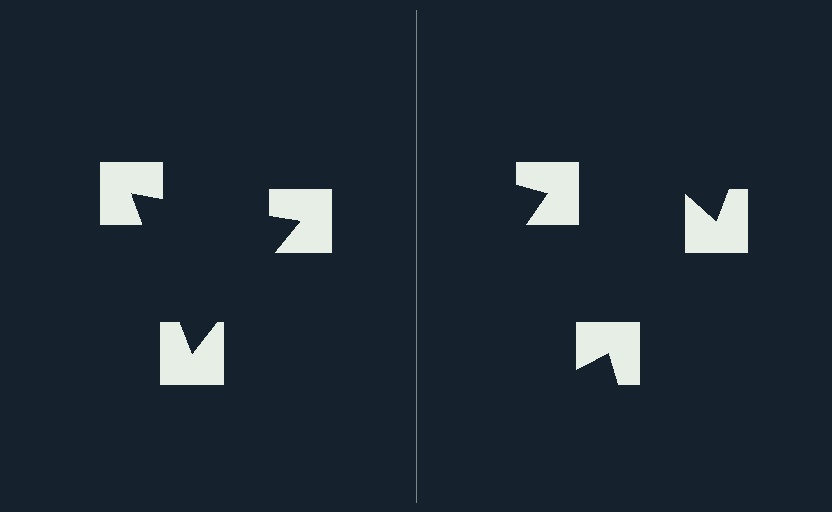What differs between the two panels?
The notched squares are positioned identically on both sides; only the wedge orientations differ. On the left they align to a triangle; on the right they are misaligned.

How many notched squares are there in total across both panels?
6 — 3 on each side.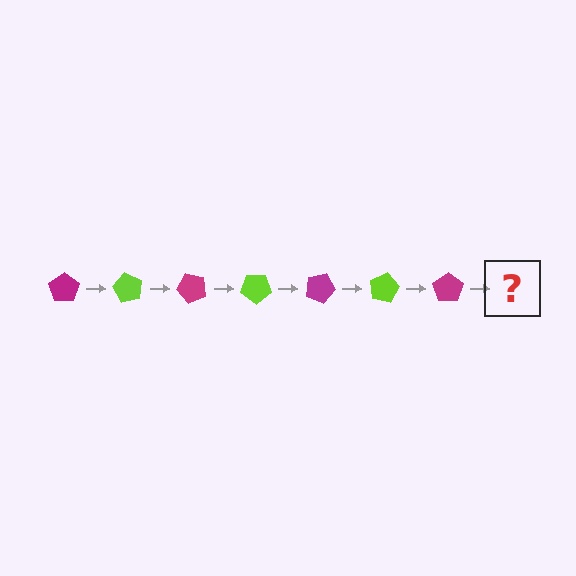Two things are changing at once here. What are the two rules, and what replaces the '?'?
The two rules are that it rotates 60 degrees each step and the color cycles through magenta and lime. The '?' should be a lime pentagon, rotated 420 degrees from the start.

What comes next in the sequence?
The next element should be a lime pentagon, rotated 420 degrees from the start.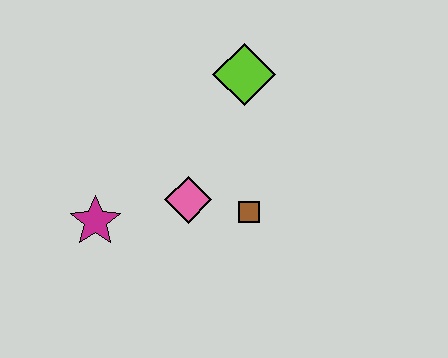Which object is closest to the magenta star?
The pink diamond is closest to the magenta star.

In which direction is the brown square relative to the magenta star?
The brown square is to the right of the magenta star.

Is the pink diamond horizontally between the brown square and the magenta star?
Yes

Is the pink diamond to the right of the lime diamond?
No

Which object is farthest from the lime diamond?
The magenta star is farthest from the lime diamond.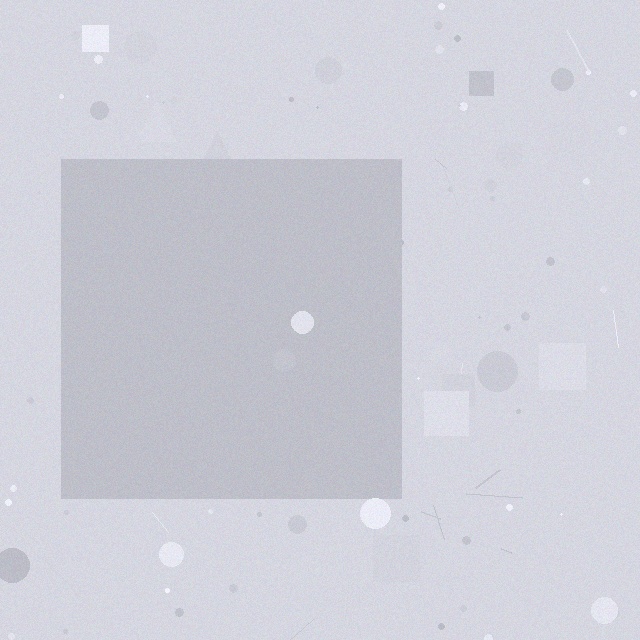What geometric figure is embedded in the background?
A square is embedded in the background.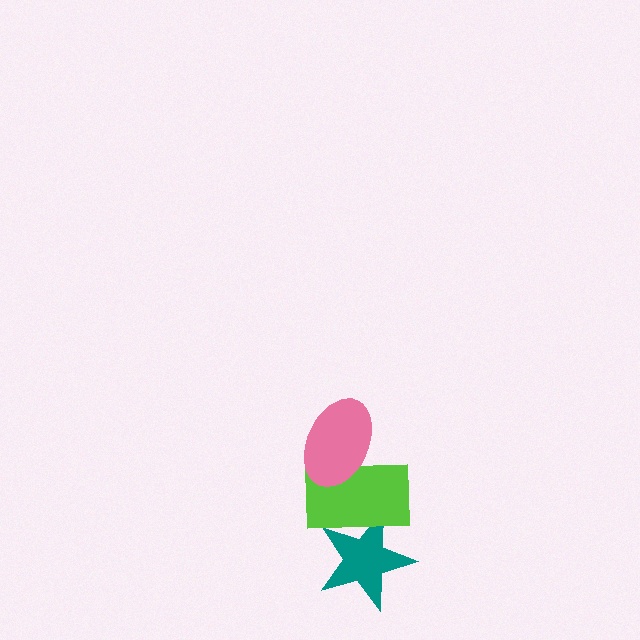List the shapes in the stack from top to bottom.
From top to bottom: the pink ellipse, the lime rectangle, the teal star.